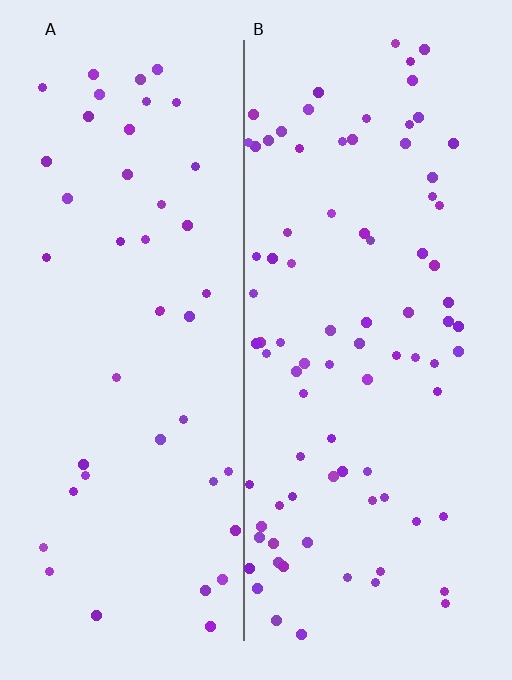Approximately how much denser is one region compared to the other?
Approximately 1.9× — region B over region A.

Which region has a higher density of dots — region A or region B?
B (the right).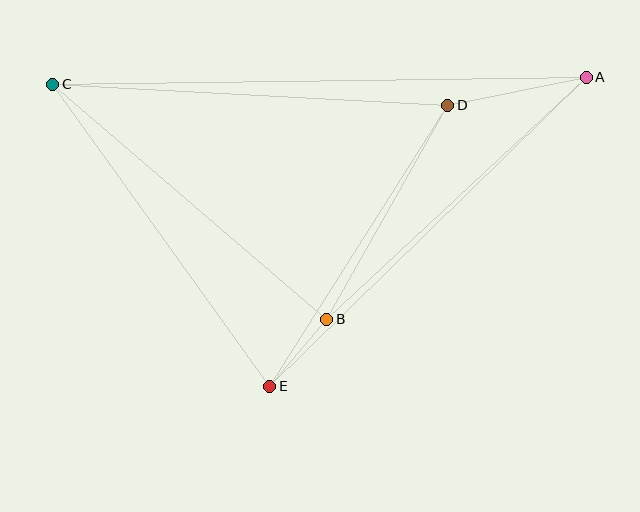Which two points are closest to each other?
Points B and E are closest to each other.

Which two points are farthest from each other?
Points A and C are farthest from each other.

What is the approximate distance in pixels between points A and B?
The distance between A and B is approximately 355 pixels.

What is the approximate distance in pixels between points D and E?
The distance between D and E is approximately 333 pixels.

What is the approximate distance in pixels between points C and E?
The distance between C and E is approximately 372 pixels.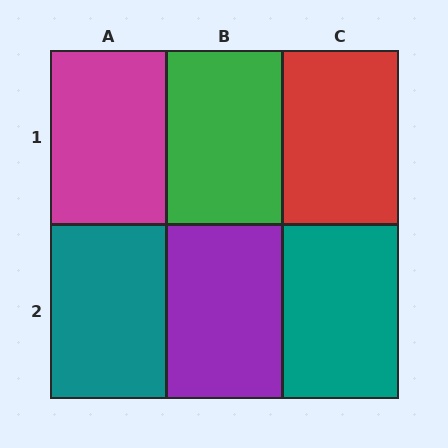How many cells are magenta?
1 cell is magenta.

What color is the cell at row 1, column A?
Magenta.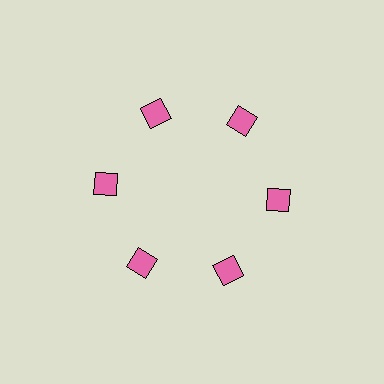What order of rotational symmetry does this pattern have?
This pattern has 6-fold rotational symmetry.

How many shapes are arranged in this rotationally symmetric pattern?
There are 6 shapes, arranged in 6 groups of 1.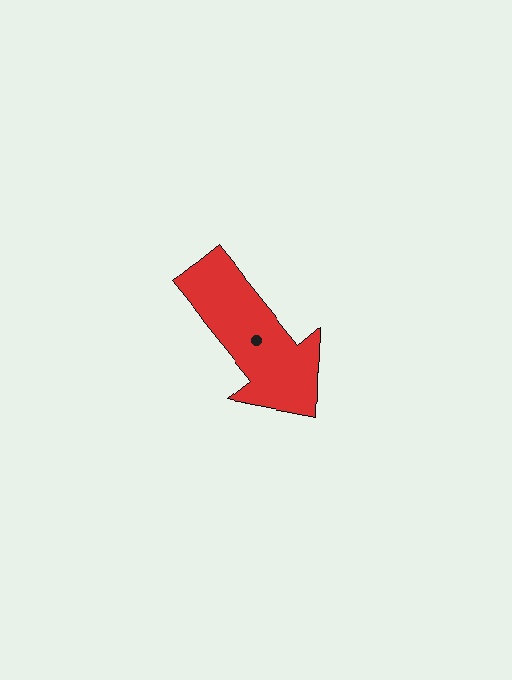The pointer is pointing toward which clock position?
Roughly 5 o'clock.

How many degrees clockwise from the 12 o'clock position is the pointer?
Approximately 141 degrees.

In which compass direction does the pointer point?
Southeast.